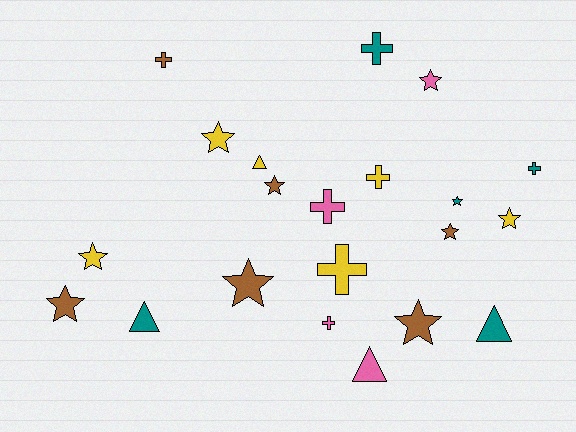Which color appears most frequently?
Yellow, with 6 objects.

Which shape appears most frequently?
Star, with 10 objects.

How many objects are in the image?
There are 21 objects.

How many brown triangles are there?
There are no brown triangles.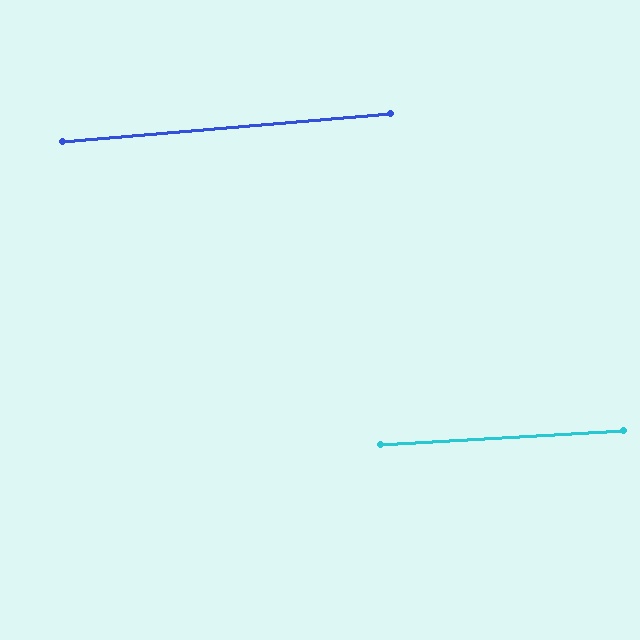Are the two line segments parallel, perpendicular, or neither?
Parallel — their directions differ by only 1.5°.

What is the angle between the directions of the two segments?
Approximately 2 degrees.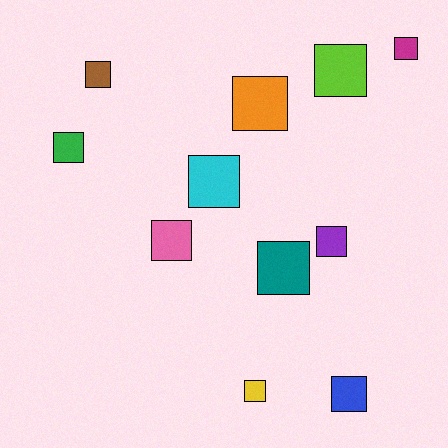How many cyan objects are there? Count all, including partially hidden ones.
There is 1 cyan object.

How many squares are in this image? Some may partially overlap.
There are 11 squares.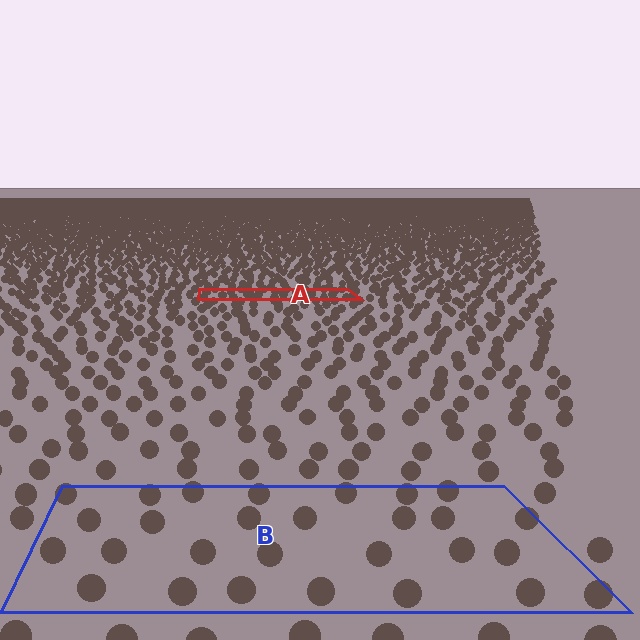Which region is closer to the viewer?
Region B is closer. The texture elements there are larger and more spread out.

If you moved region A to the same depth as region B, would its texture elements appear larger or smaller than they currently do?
They would appear larger. At a closer depth, the same texture elements are projected at a bigger on-screen size.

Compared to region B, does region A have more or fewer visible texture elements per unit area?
Region A has more texture elements per unit area — they are packed more densely because it is farther away.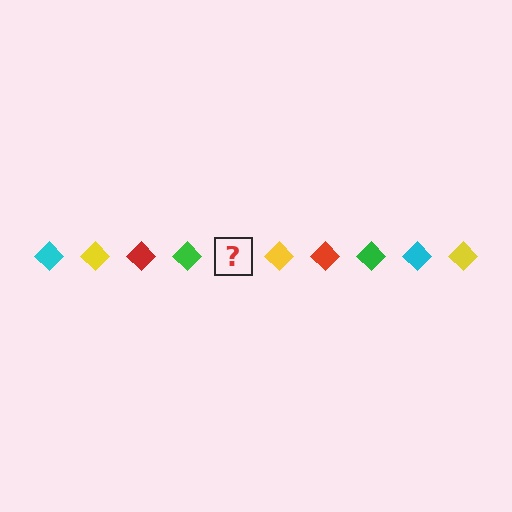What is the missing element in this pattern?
The missing element is a cyan diamond.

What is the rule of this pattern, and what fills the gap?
The rule is that the pattern cycles through cyan, yellow, red, green diamonds. The gap should be filled with a cyan diamond.